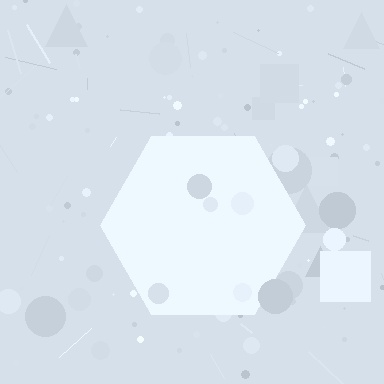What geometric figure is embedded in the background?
A hexagon is embedded in the background.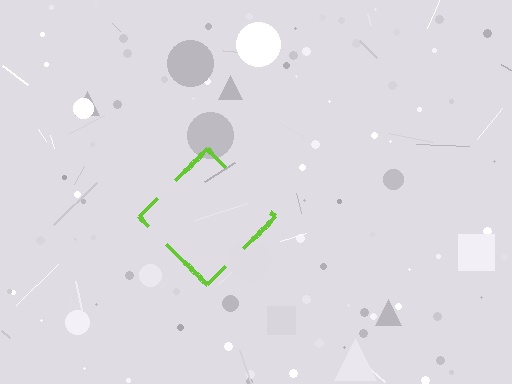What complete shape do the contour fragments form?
The contour fragments form a diamond.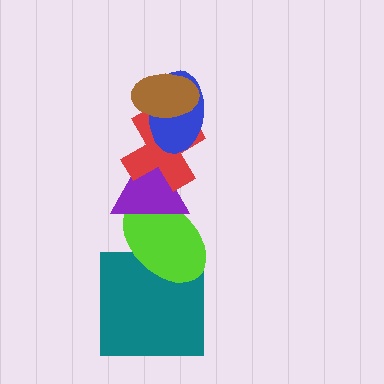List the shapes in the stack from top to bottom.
From top to bottom: the brown ellipse, the blue ellipse, the red cross, the purple triangle, the lime ellipse, the teal square.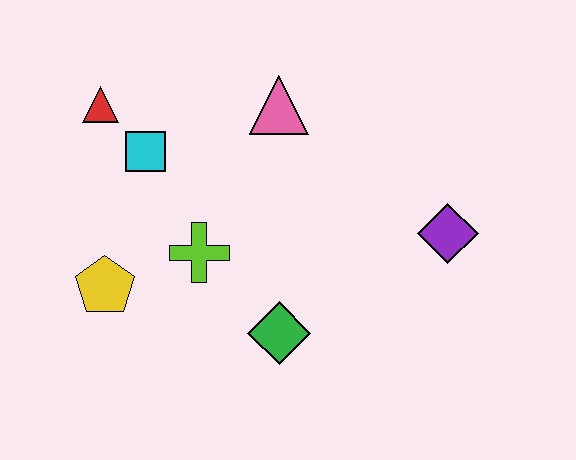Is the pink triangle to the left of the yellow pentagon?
No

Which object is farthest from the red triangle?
The purple diamond is farthest from the red triangle.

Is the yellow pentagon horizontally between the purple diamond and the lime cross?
No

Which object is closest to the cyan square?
The red triangle is closest to the cyan square.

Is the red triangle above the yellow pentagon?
Yes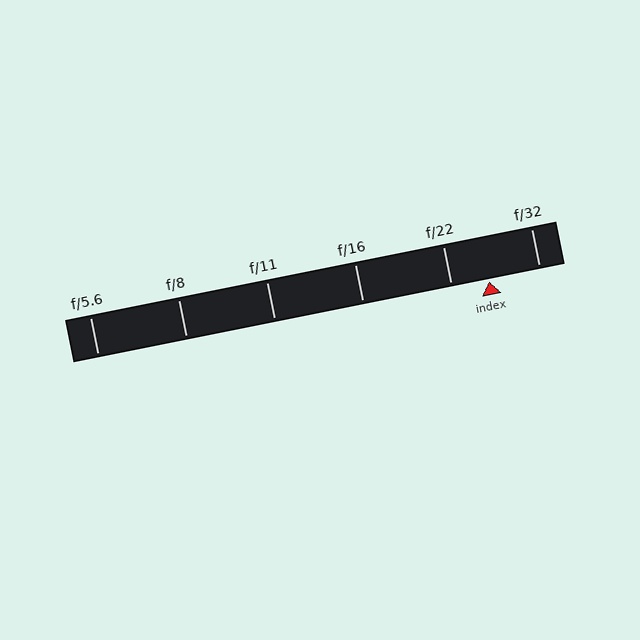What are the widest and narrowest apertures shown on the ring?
The widest aperture shown is f/5.6 and the narrowest is f/32.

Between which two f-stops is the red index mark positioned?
The index mark is between f/22 and f/32.